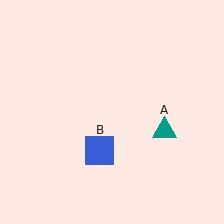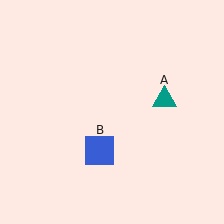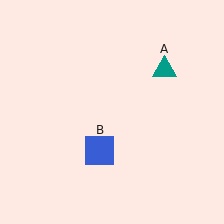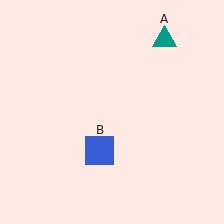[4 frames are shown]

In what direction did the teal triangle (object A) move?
The teal triangle (object A) moved up.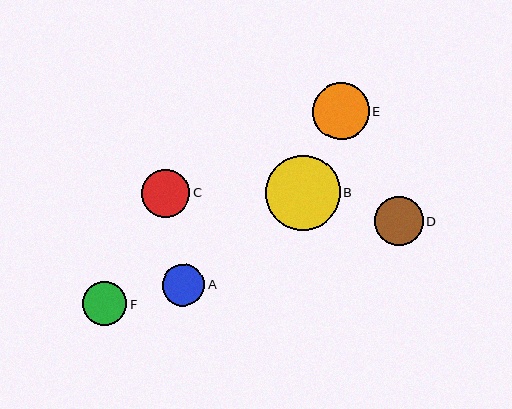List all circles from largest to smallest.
From largest to smallest: B, E, D, C, F, A.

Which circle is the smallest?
Circle A is the smallest with a size of approximately 42 pixels.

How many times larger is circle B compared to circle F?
Circle B is approximately 1.7 times the size of circle F.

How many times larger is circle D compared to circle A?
Circle D is approximately 1.1 times the size of circle A.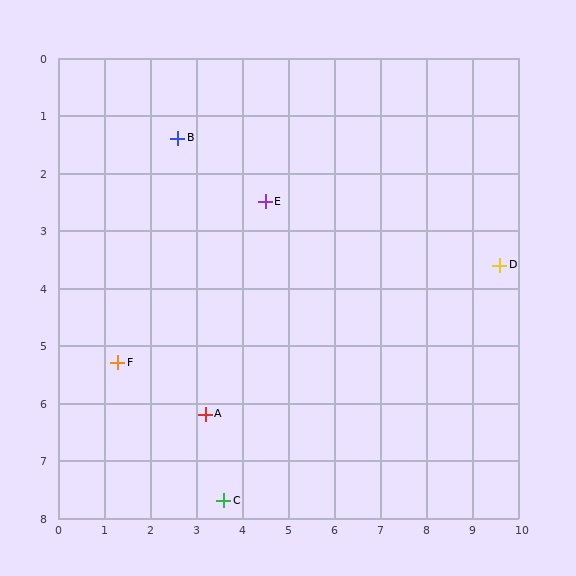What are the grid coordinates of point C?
Point C is at approximately (3.6, 7.7).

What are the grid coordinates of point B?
Point B is at approximately (2.6, 1.4).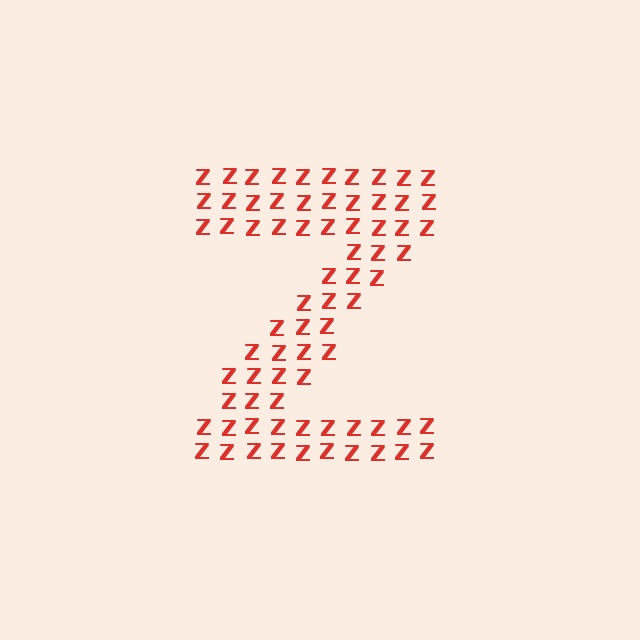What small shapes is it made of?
It is made of small letter Z's.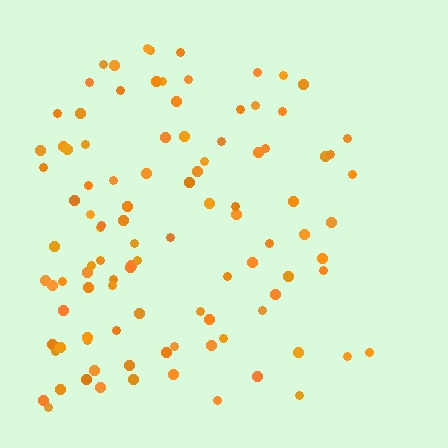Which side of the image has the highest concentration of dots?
The left.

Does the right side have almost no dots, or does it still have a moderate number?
Still a moderate number, just noticeably fewer than the left.